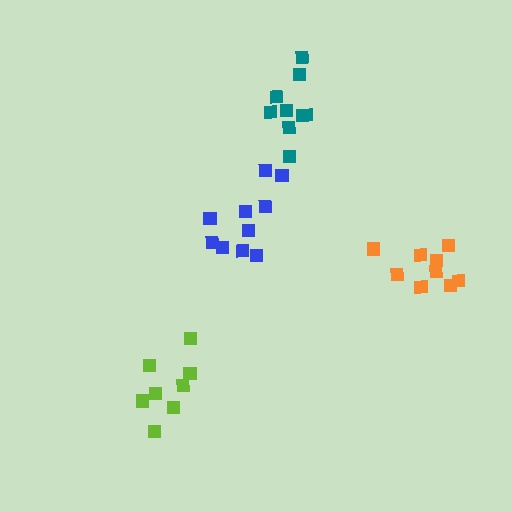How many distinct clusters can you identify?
There are 4 distinct clusters.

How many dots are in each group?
Group 1: 9 dots, Group 2: 9 dots, Group 3: 8 dots, Group 4: 10 dots (36 total).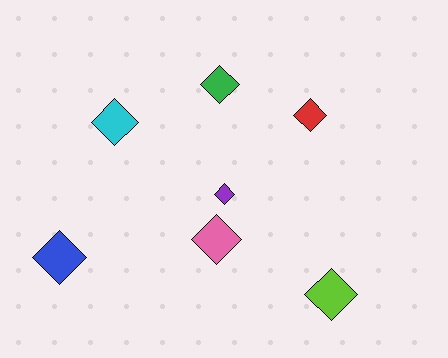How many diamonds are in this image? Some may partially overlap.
There are 7 diamonds.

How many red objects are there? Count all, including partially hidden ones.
There is 1 red object.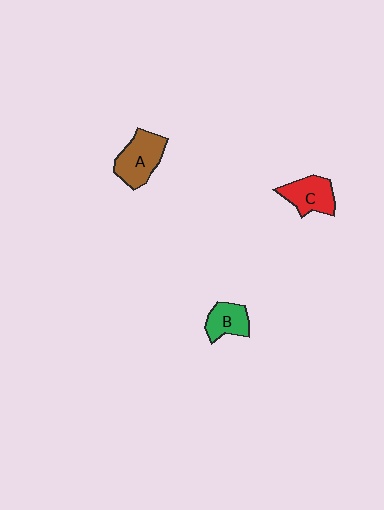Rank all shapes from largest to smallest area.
From largest to smallest: A (brown), C (red), B (green).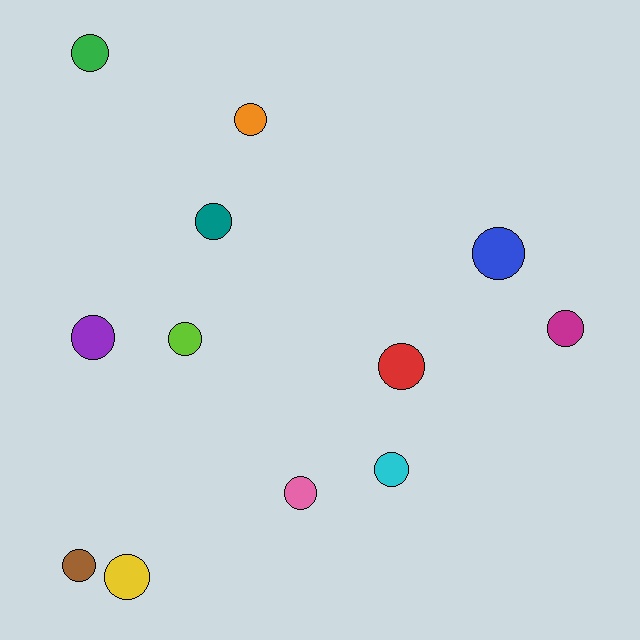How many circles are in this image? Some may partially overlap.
There are 12 circles.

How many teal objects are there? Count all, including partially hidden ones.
There is 1 teal object.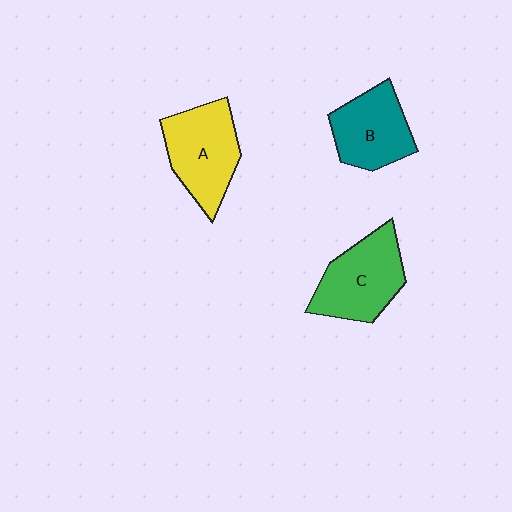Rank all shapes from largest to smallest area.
From largest to smallest: A (yellow), C (green), B (teal).